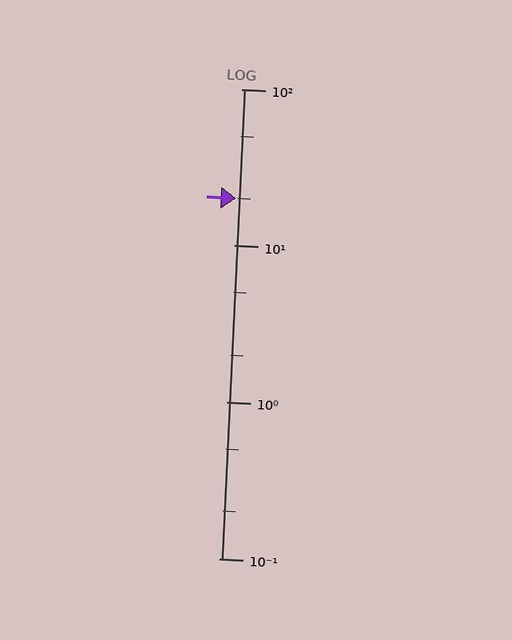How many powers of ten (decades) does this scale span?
The scale spans 3 decades, from 0.1 to 100.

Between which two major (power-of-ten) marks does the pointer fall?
The pointer is between 10 and 100.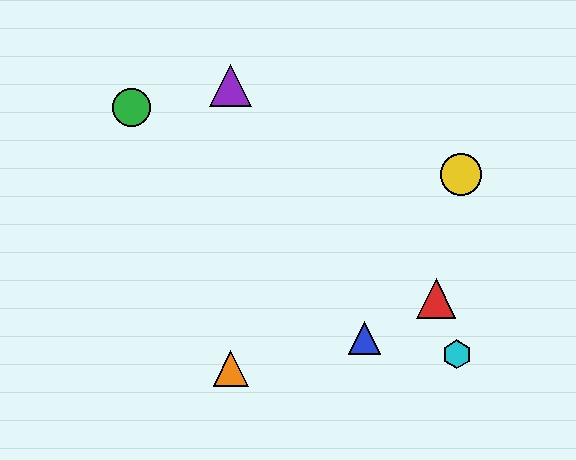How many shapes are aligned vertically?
2 shapes (the purple triangle, the orange triangle) are aligned vertically.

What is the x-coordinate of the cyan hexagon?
The cyan hexagon is at x≈457.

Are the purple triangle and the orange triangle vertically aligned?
Yes, both are at x≈231.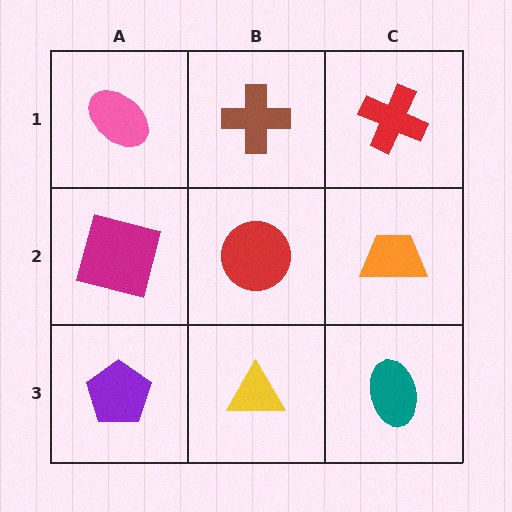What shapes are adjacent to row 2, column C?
A red cross (row 1, column C), a teal ellipse (row 3, column C), a red circle (row 2, column B).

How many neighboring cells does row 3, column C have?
2.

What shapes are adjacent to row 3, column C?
An orange trapezoid (row 2, column C), a yellow triangle (row 3, column B).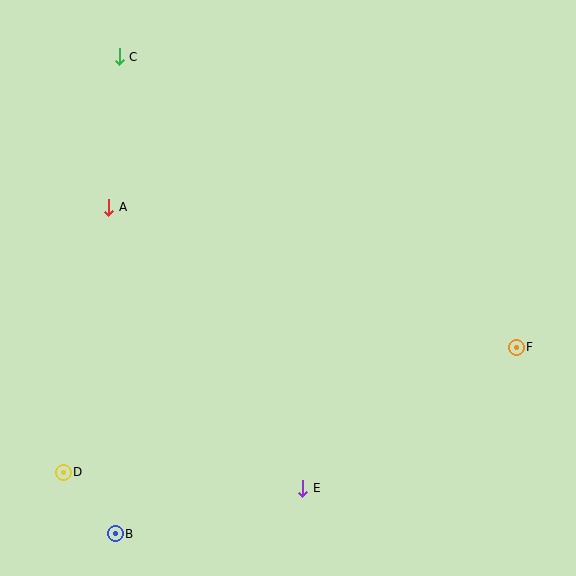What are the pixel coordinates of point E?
Point E is at (303, 488).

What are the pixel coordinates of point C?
Point C is at (119, 57).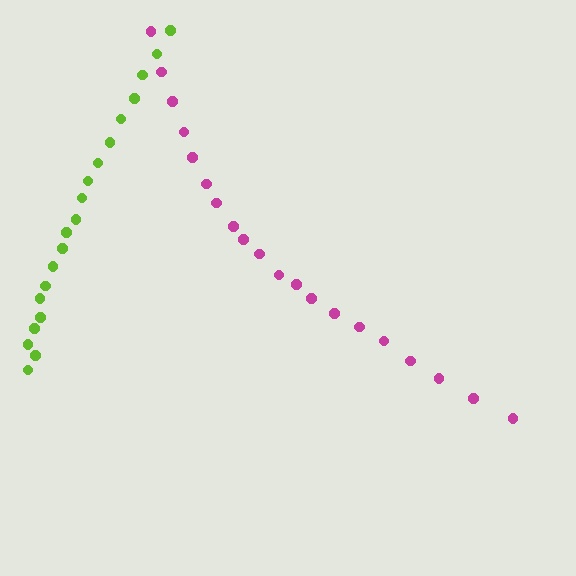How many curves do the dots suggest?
There are 2 distinct paths.